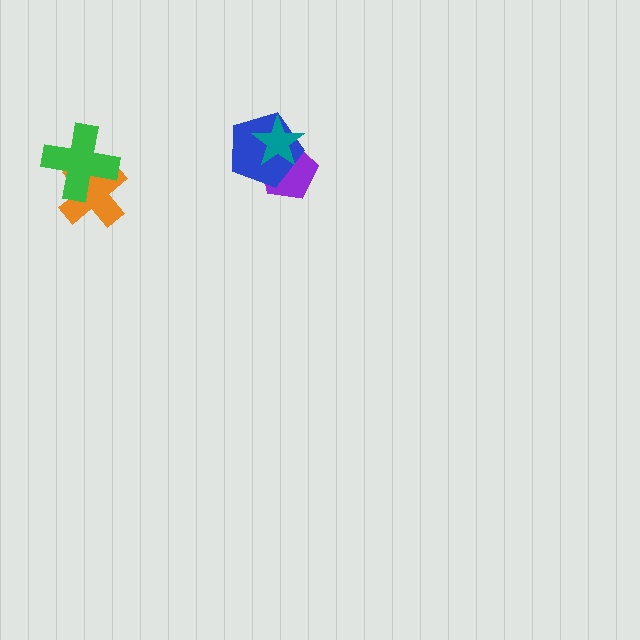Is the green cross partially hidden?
No, no other shape covers it.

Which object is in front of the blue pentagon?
The teal star is in front of the blue pentagon.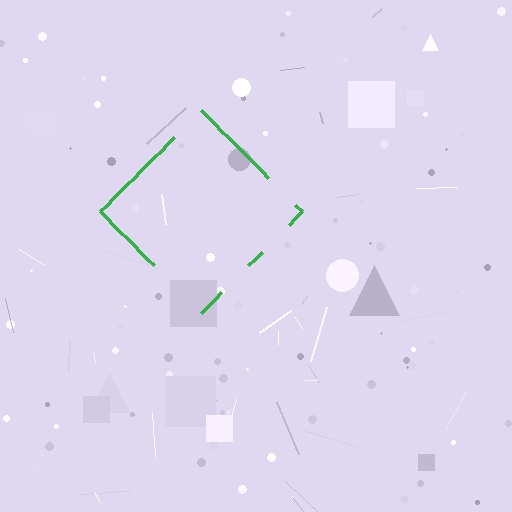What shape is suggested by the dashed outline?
The dashed outline suggests a diamond.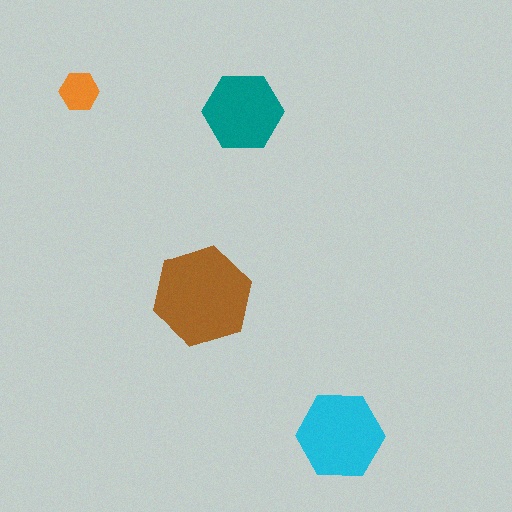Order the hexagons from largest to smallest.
the brown one, the cyan one, the teal one, the orange one.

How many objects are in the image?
There are 4 objects in the image.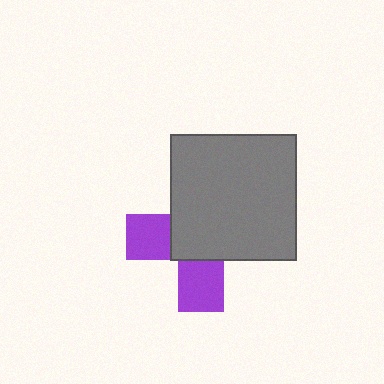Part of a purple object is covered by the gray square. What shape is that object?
It is a cross.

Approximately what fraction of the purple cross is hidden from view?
Roughly 63% of the purple cross is hidden behind the gray square.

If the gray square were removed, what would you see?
You would see the complete purple cross.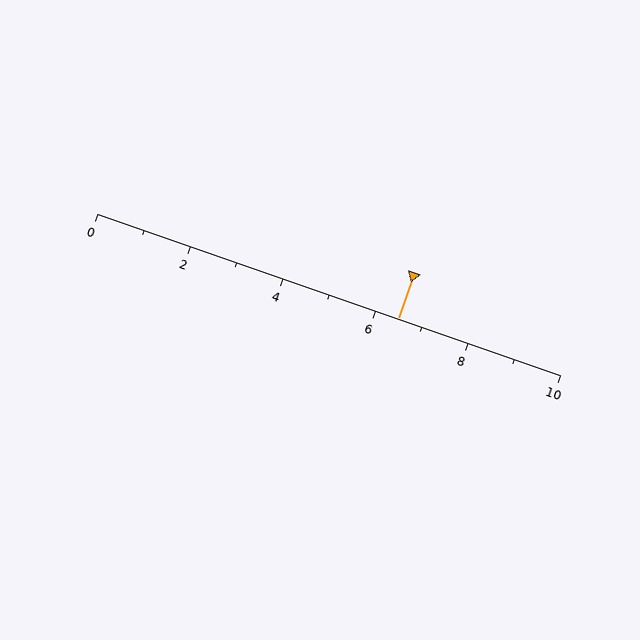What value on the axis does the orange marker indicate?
The marker indicates approximately 6.5.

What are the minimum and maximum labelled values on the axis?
The axis runs from 0 to 10.